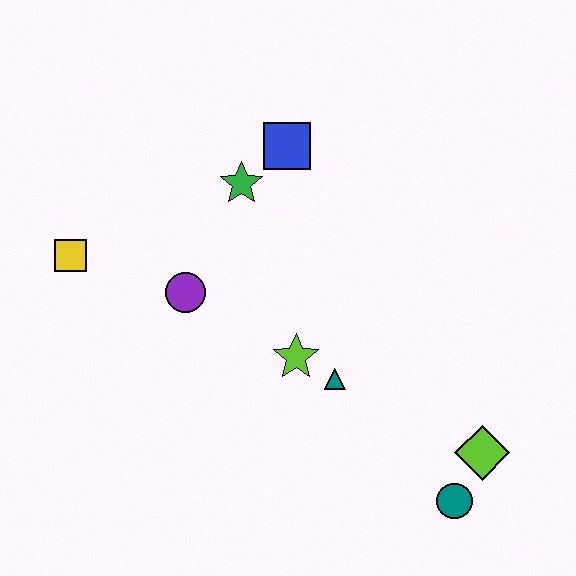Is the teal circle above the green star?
No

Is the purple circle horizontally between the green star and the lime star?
No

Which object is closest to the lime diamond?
The teal circle is closest to the lime diamond.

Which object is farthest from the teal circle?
The yellow square is farthest from the teal circle.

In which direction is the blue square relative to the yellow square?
The blue square is to the right of the yellow square.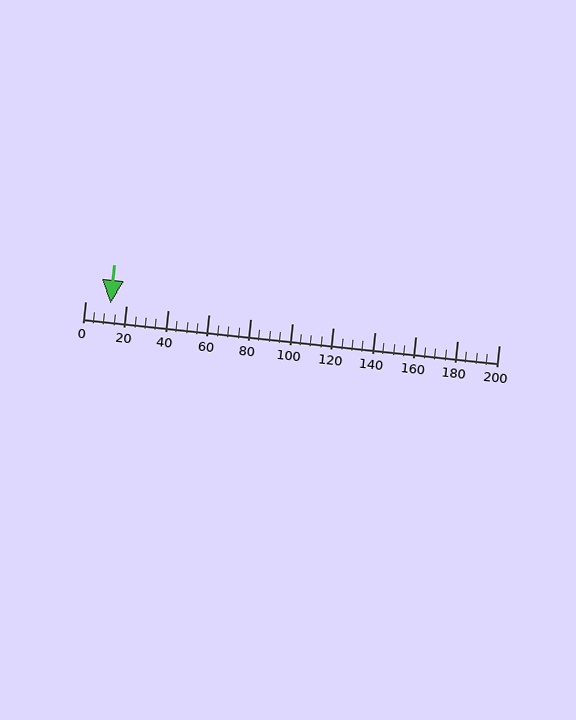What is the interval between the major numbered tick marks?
The major tick marks are spaced 20 units apart.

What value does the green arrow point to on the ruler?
The green arrow points to approximately 12.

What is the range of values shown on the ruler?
The ruler shows values from 0 to 200.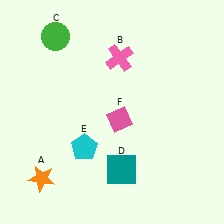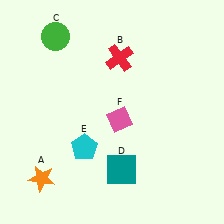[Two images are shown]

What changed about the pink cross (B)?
In Image 1, B is pink. In Image 2, it changed to red.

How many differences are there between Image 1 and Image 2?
There is 1 difference between the two images.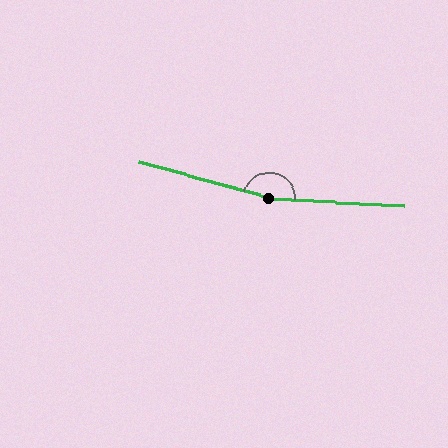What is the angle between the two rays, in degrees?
Approximately 168 degrees.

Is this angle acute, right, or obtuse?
It is obtuse.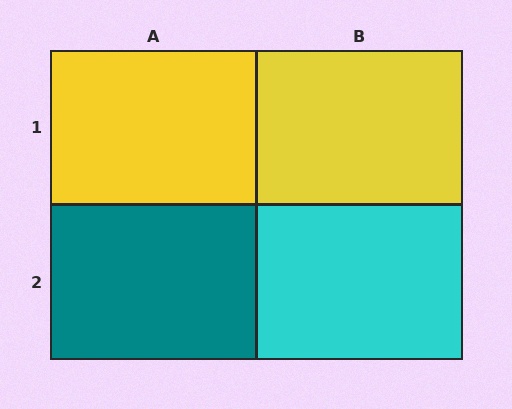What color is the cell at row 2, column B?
Cyan.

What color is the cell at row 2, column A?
Teal.